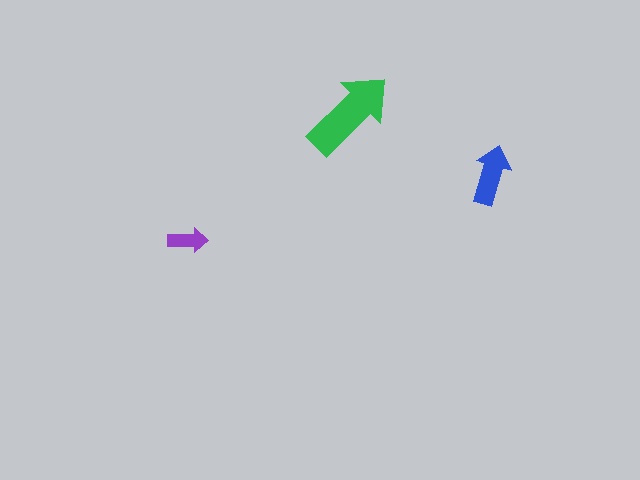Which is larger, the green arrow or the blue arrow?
The green one.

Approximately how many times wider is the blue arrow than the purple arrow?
About 1.5 times wider.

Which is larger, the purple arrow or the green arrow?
The green one.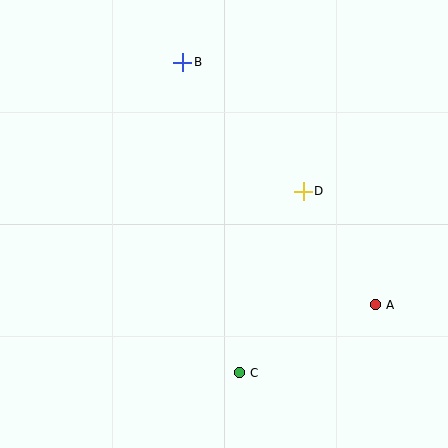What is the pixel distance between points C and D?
The distance between C and D is 192 pixels.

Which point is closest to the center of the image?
Point D at (303, 191) is closest to the center.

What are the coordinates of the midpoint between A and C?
The midpoint between A and C is at (307, 339).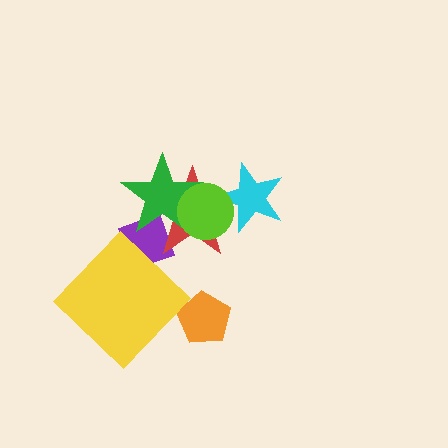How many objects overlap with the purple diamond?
3 objects overlap with the purple diamond.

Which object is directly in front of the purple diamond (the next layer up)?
The red star is directly in front of the purple diamond.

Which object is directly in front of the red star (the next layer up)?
The green star is directly in front of the red star.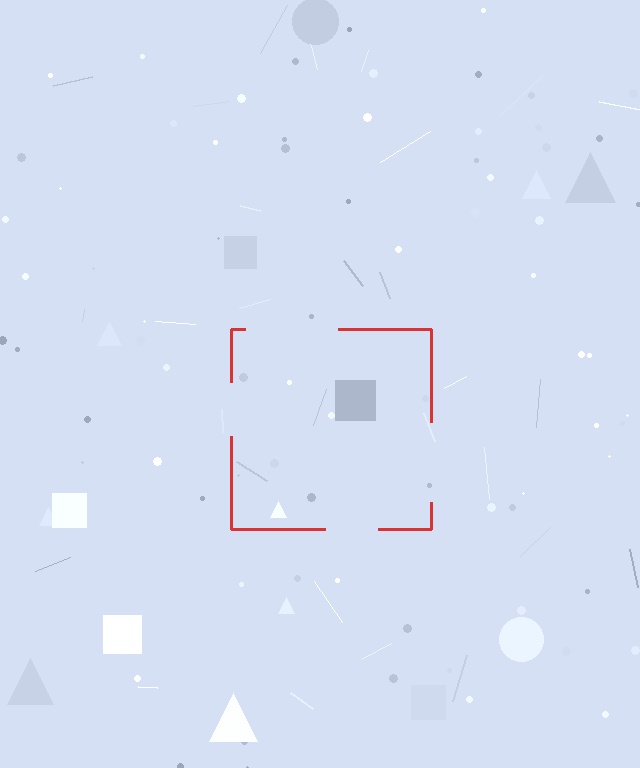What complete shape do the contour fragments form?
The contour fragments form a square.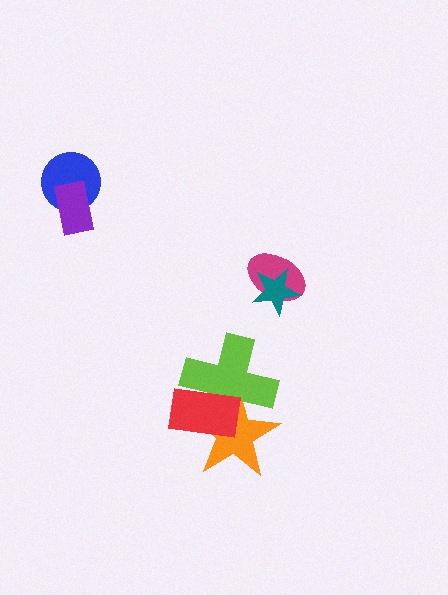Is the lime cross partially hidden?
Yes, it is partially covered by another shape.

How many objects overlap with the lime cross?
2 objects overlap with the lime cross.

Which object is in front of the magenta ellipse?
The teal star is in front of the magenta ellipse.